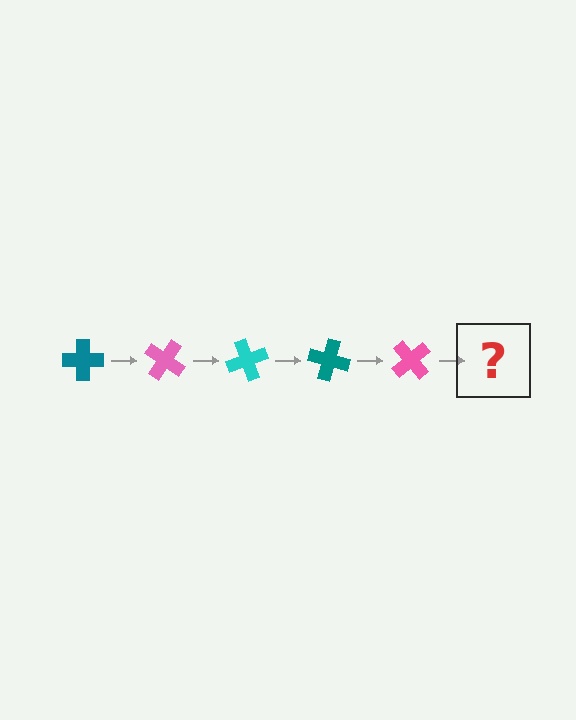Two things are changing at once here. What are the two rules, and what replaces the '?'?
The two rules are that it rotates 35 degrees each step and the color cycles through teal, pink, and cyan. The '?' should be a cyan cross, rotated 175 degrees from the start.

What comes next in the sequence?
The next element should be a cyan cross, rotated 175 degrees from the start.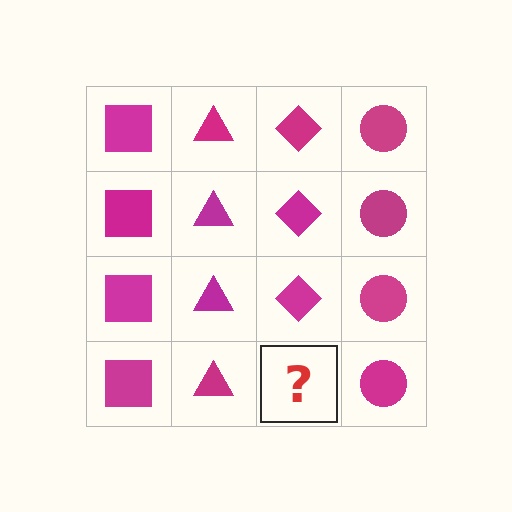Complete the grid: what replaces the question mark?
The question mark should be replaced with a magenta diamond.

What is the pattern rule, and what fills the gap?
The rule is that each column has a consistent shape. The gap should be filled with a magenta diamond.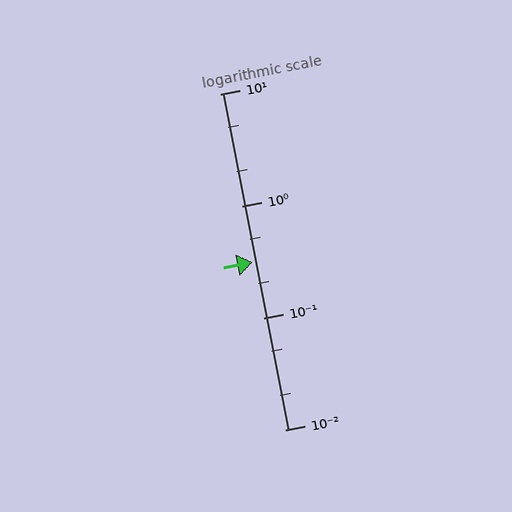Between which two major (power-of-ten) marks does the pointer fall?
The pointer is between 0.1 and 1.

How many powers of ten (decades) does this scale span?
The scale spans 3 decades, from 0.01 to 10.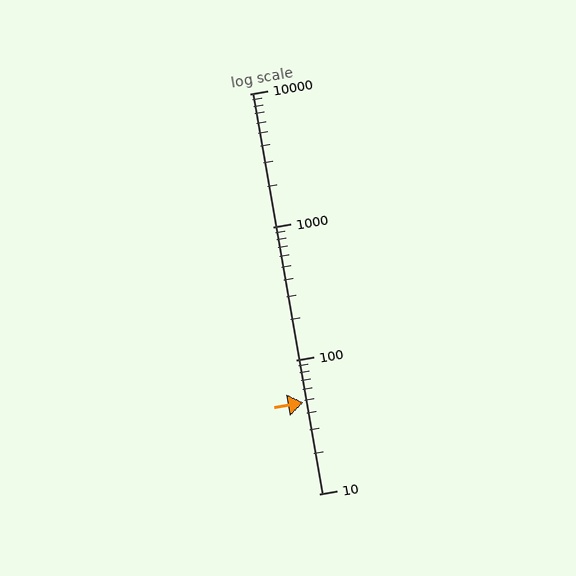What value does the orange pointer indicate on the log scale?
The pointer indicates approximately 48.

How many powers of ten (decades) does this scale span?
The scale spans 3 decades, from 10 to 10000.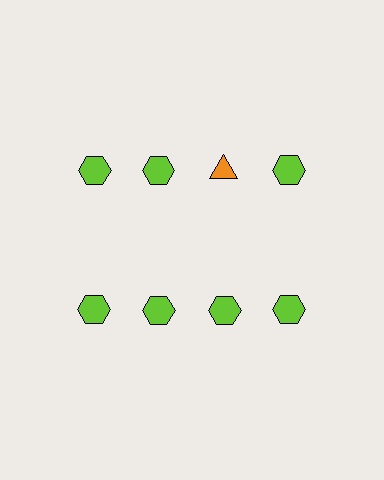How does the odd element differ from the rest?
It differs in both color (orange instead of lime) and shape (triangle instead of hexagon).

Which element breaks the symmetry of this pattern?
The orange triangle in the top row, center column breaks the symmetry. All other shapes are lime hexagons.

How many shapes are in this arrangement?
There are 8 shapes arranged in a grid pattern.